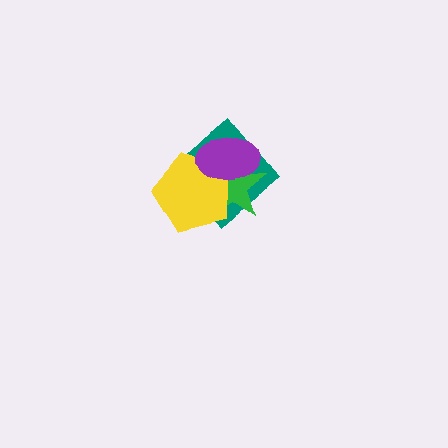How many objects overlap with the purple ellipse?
3 objects overlap with the purple ellipse.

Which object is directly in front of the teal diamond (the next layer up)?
The green star is directly in front of the teal diamond.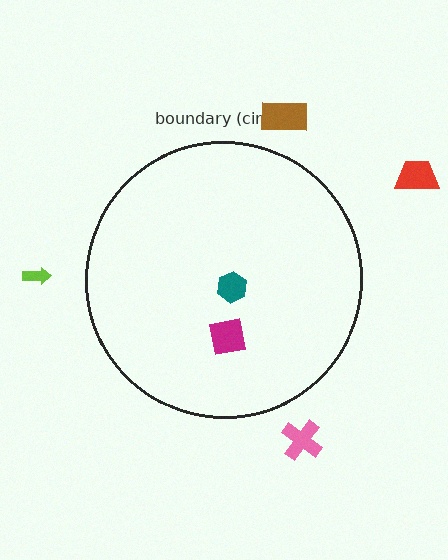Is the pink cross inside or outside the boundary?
Outside.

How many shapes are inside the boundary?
2 inside, 4 outside.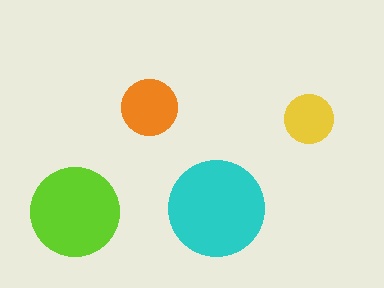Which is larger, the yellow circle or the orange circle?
The orange one.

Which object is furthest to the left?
The lime circle is leftmost.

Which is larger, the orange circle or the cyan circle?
The cyan one.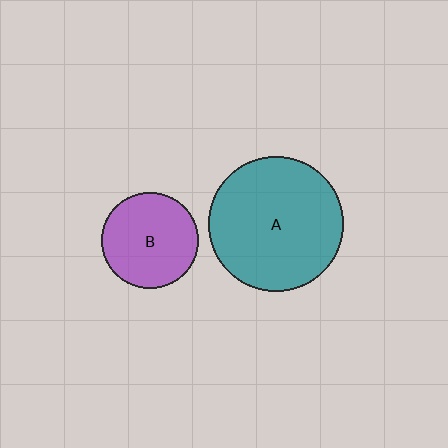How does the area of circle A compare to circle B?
Approximately 2.0 times.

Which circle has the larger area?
Circle A (teal).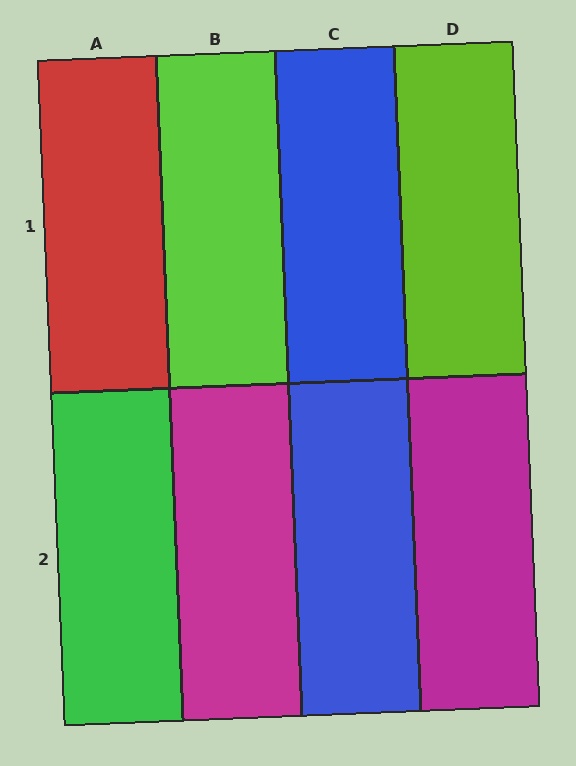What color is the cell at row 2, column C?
Blue.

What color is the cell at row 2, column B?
Magenta.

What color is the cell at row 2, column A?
Green.